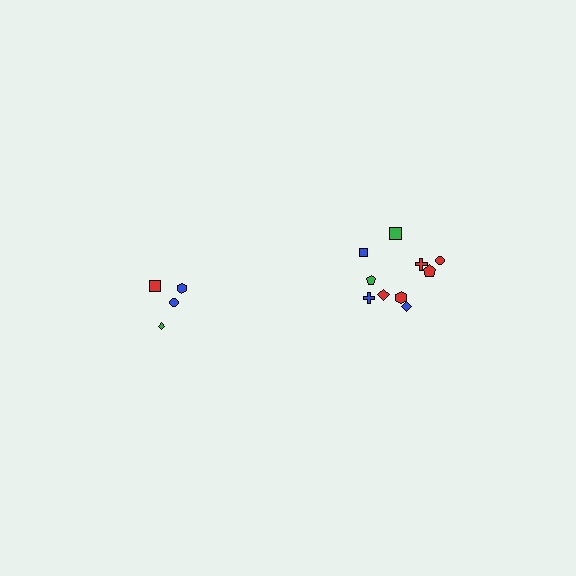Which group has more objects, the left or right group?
The right group.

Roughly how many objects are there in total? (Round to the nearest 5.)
Roughly 15 objects in total.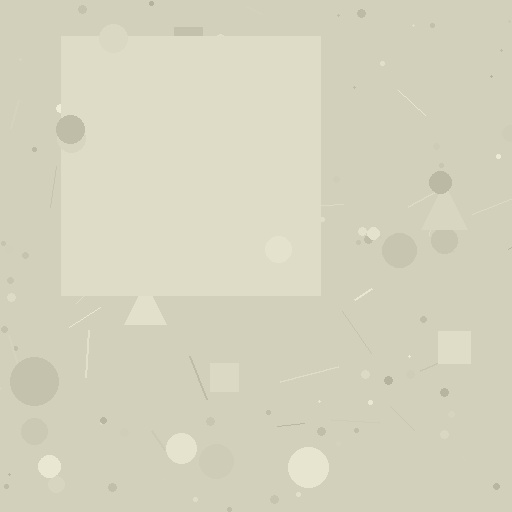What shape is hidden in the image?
A square is hidden in the image.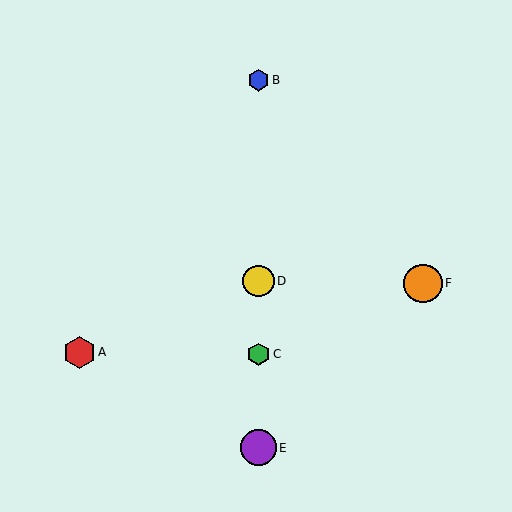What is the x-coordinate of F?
Object F is at x≈423.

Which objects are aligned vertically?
Objects B, C, D, E are aligned vertically.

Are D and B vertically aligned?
Yes, both are at x≈259.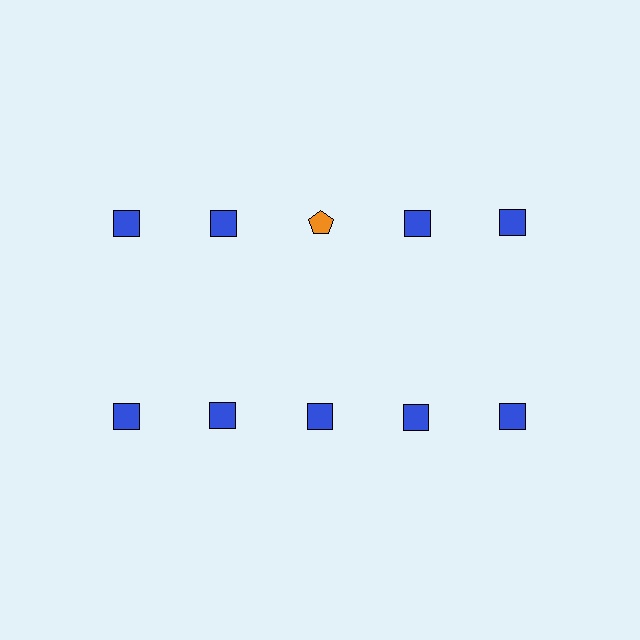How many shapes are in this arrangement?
There are 10 shapes arranged in a grid pattern.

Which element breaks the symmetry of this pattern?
The orange pentagon in the top row, center column breaks the symmetry. All other shapes are blue squares.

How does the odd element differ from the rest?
It differs in both color (orange instead of blue) and shape (pentagon instead of square).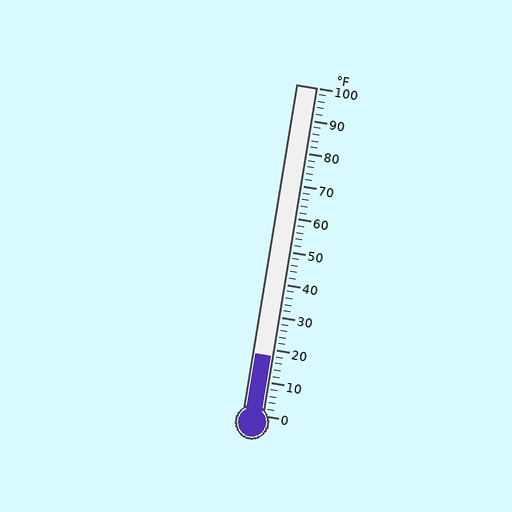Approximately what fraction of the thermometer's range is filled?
The thermometer is filled to approximately 20% of its range.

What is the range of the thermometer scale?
The thermometer scale ranges from 0°F to 100°F.